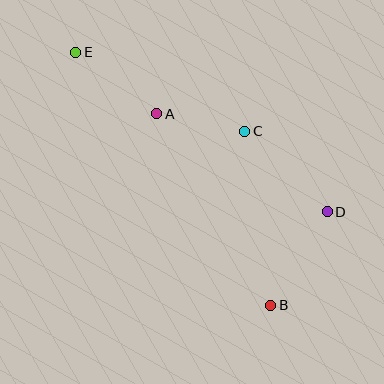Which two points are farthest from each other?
Points B and E are farthest from each other.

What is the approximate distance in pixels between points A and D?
The distance between A and D is approximately 197 pixels.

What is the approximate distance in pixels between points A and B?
The distance between A and B is approximately 223 pixels.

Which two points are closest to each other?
Points A and C are closest to each other.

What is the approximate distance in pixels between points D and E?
The distance between D and E is approximately 298 pixels.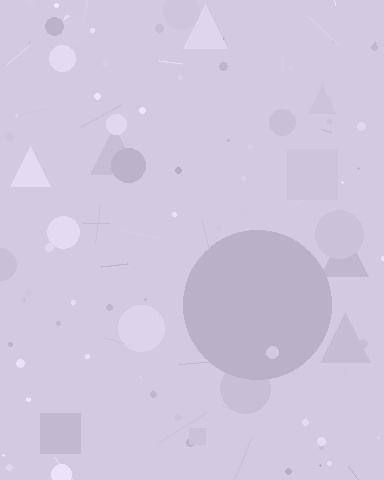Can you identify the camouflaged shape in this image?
The camouflaged shape is a circle.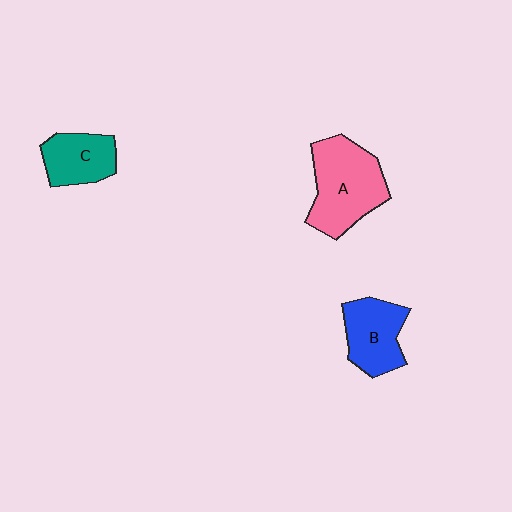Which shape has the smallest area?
Shape C (teal).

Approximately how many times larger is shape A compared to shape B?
Approximately 1.5 times.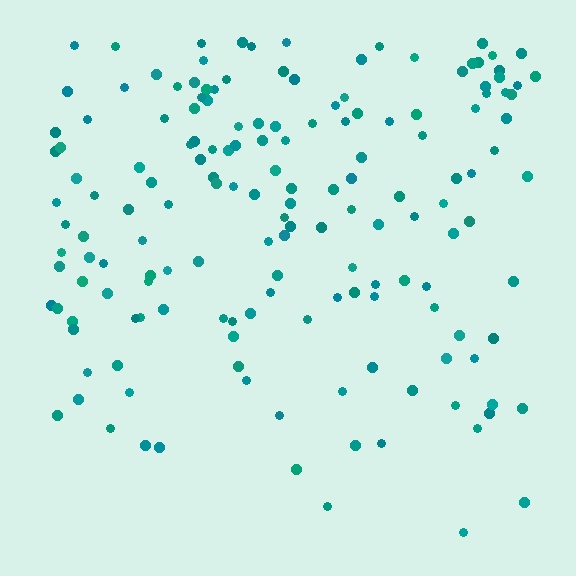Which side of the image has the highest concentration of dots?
The top.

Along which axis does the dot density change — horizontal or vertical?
Vertical.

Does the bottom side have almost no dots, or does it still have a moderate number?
Still a moderate number, just noticeably fewer than the top.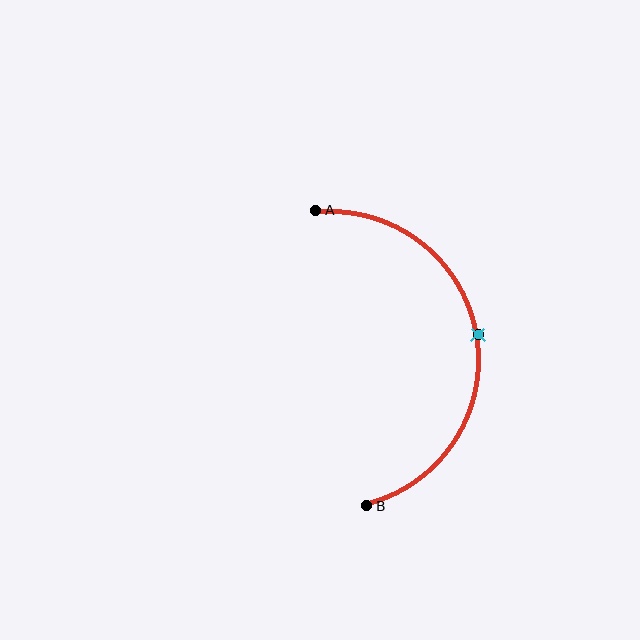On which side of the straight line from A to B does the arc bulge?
The arc bulges to the right of the straight line connecting A and B.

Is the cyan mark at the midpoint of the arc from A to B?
Yes. The cyan mark lies on the arc at equal arc-length from both A and B — it is the arc midpoint.